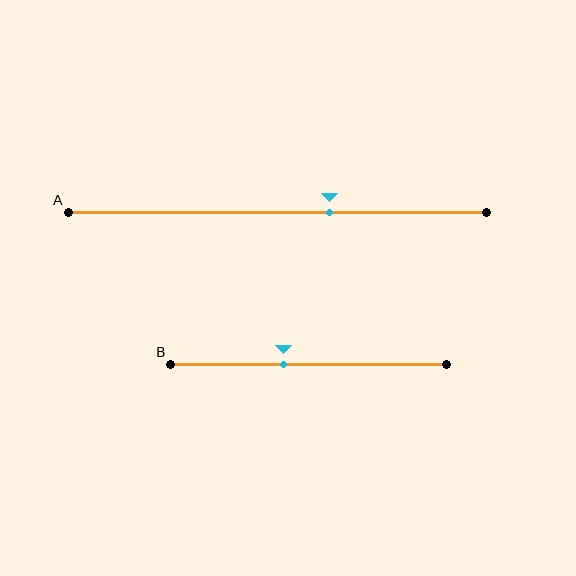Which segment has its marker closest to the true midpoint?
Segment B has its marker closest to the true midpoint.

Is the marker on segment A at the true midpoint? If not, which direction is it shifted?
No, the marker on segment A is shifted to the right by about 12% of the segment length.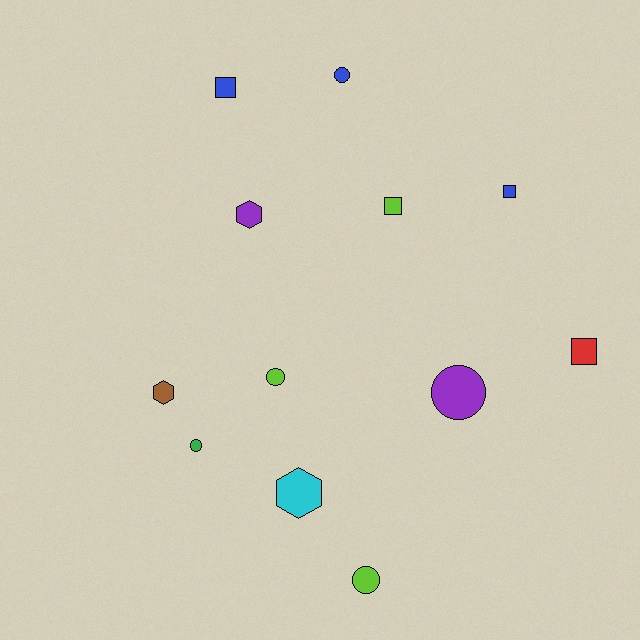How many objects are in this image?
There are 12 objects.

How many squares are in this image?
There are 4 squares.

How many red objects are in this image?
There is 1 red object.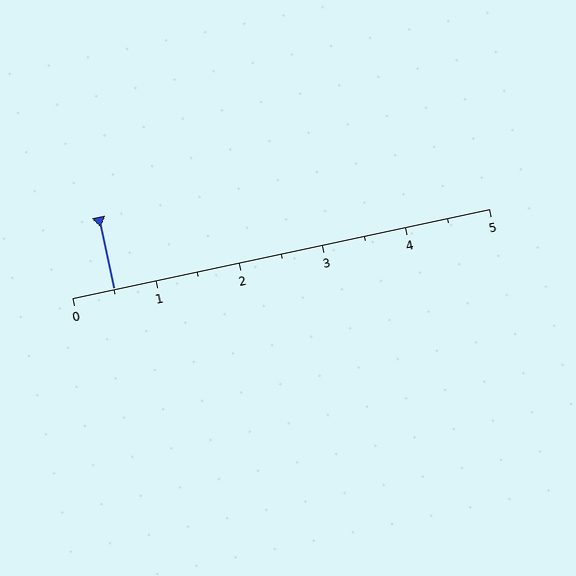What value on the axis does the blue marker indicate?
The marker indicates approximately 0.5.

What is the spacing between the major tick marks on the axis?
The major ticks are spaced 1 apart.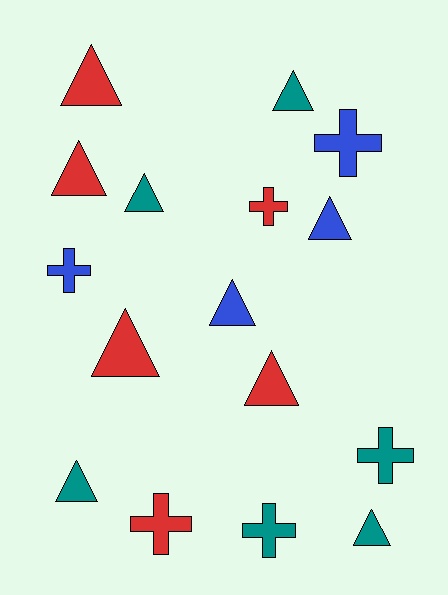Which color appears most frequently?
Teal, with 6 objects.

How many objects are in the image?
There are 16 objects.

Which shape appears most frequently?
Triangle, with 10 objects.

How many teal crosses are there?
There are 2 teal crosses.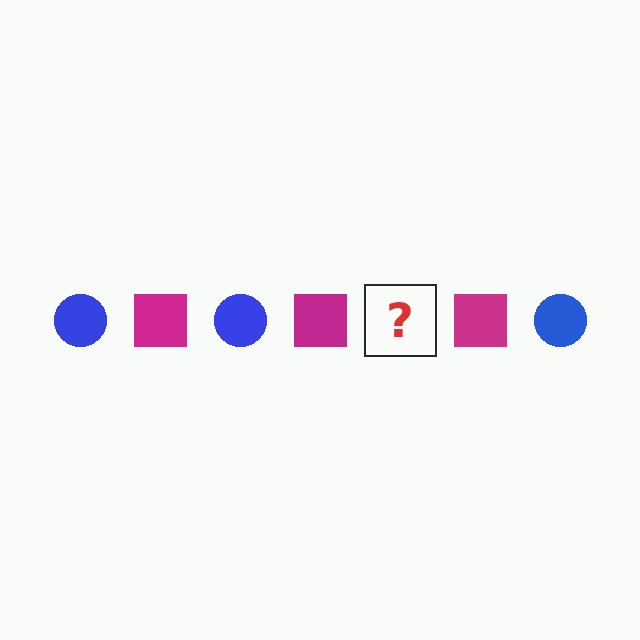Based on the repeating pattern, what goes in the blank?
The blank should be a blue circle.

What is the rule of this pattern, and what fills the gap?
The rule is that the pattern alternates between blue circle and magenta square. The gap should be filled with a blue circle.